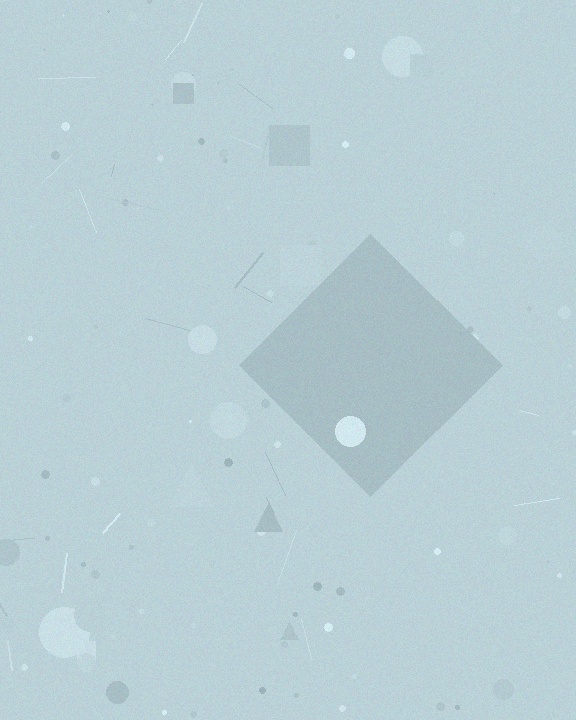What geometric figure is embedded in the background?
A diamond is embedded in the background.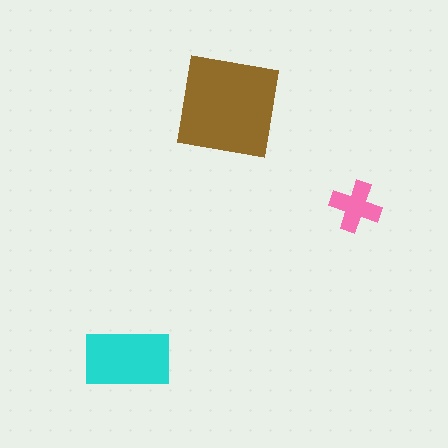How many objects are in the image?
There are 3 objects in the image.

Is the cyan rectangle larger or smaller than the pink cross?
Larger.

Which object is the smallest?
The pink cross.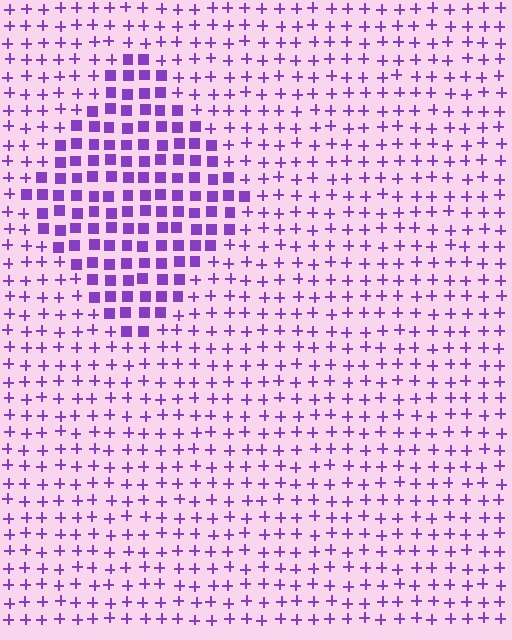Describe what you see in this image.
The image is filled with small purple elements arranged in a uniform grid. A diamond-shaped region contains squares, while the surrounding area contains plus signs. The boundary is defined purely by the change in element shape.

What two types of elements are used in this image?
The image uses squares inside the diamond region and plus signs outside it.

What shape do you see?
I see a diamond.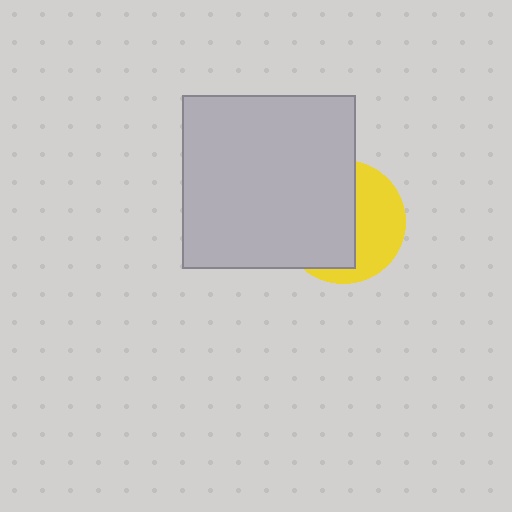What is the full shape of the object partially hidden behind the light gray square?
The partially hidden object is a yellow circle.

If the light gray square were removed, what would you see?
You would see the complete yellow circle.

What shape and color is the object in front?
The object in front is a light gray square.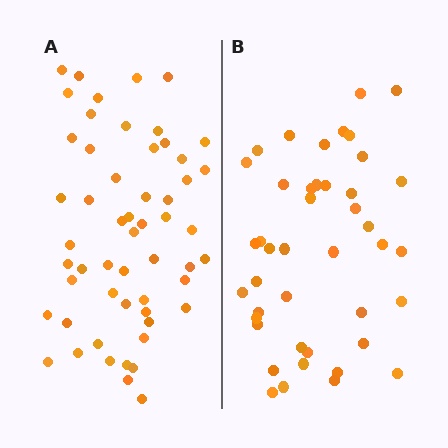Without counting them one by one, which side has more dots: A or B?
Region A (the left region) has more dots.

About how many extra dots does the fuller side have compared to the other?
Region A has roughly 12 or so more dots than region B.